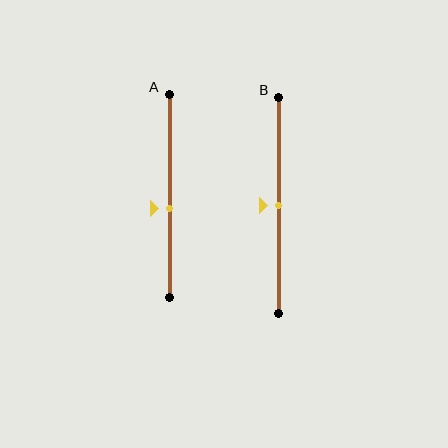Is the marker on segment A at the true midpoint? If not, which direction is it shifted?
No, the marker on segment A is shifted downward by about 6% of the segment length.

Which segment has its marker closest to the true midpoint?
Segment B has its marker closest to the true midpoint.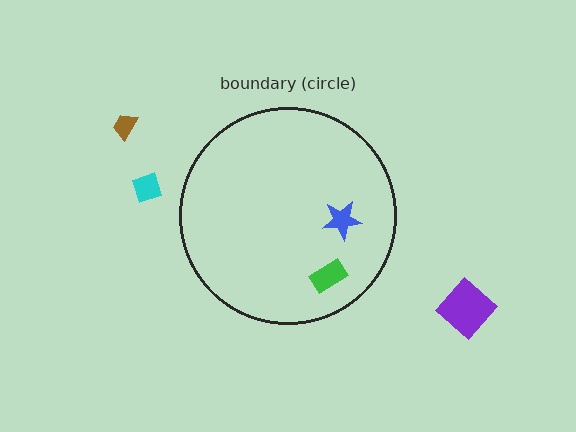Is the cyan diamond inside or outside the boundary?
Outside.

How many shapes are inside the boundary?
2 inside, 3 outside.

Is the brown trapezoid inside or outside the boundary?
Outside.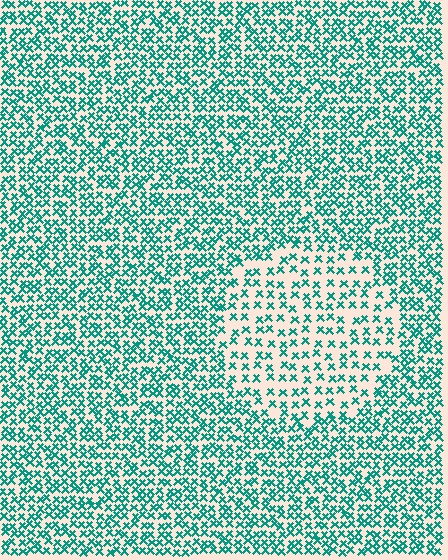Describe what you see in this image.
The image contains small teal elements arranged at two different densities. A circle-shaped region is visible where the elements are less densely packed than the surrounding area.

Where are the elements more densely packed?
The elements are more densely packed outside the circle boundary.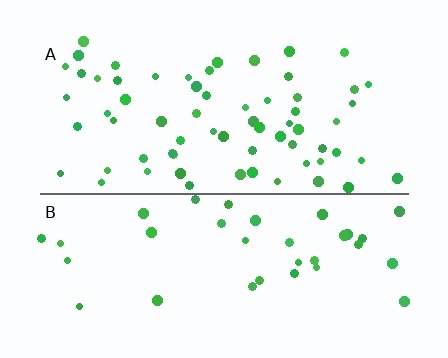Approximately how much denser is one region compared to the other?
Approximately 1.9× — region A over region B.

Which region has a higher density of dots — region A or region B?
A (the top).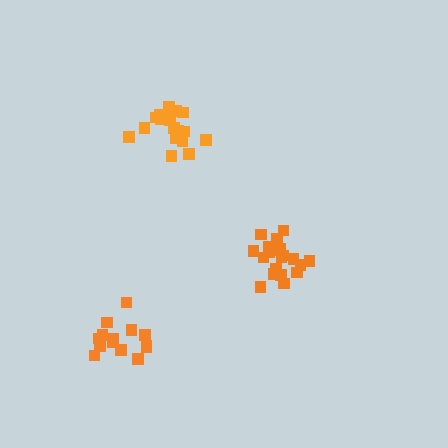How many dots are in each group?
Group 1: 21 dots, Group 2: 15 dots, Group 3: 18 dots (54 total).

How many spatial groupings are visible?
There are 3 spatial groupings.